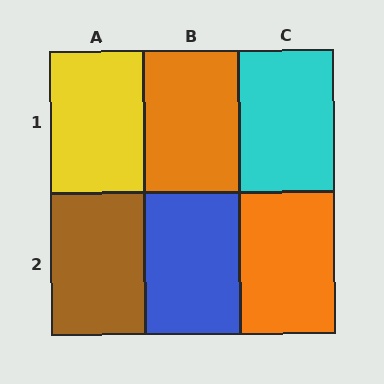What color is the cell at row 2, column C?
Orange.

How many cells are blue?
1 cell is blue.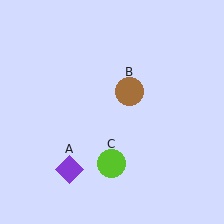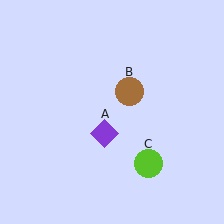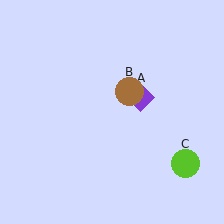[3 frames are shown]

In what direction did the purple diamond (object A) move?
The purple diamond (object A) moved up and to the right.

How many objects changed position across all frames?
2 objects changed position: purple diamond (object A), lime circle (object C).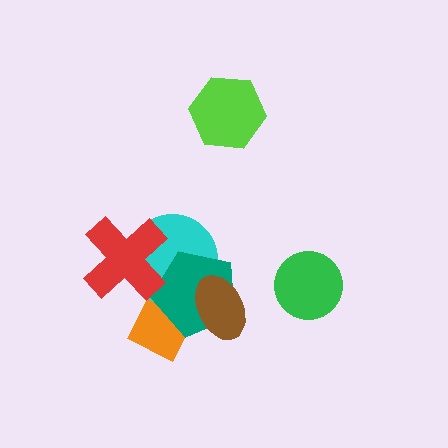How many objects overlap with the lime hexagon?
0 objects overlap with the lime hexagon.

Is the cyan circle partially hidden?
Yes, it is partially covered by another shape.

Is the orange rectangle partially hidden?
Yes, it is partially covered by another shape.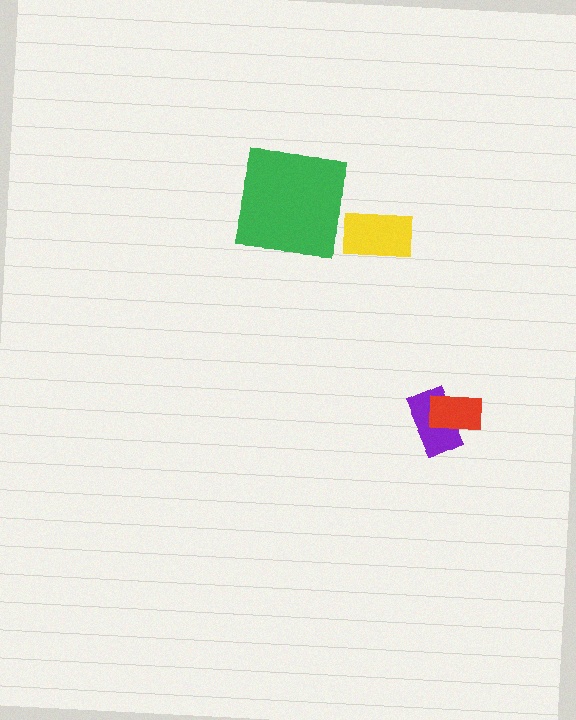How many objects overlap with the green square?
0 objects overlap with the green square.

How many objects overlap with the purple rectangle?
1 object overlaps with the purple rectangle.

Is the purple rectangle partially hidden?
Yes, it is partially covered by another shape.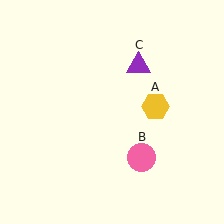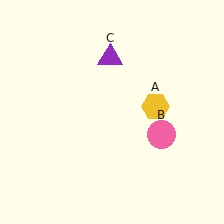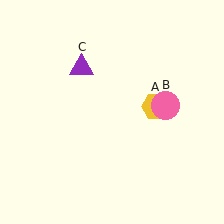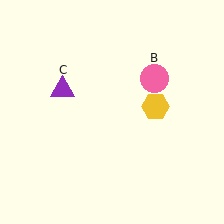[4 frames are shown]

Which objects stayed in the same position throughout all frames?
Yellow hexagon (object A) remained stationary.